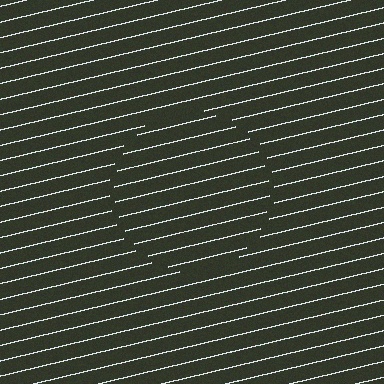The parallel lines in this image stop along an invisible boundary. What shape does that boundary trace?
An illusory circle. The interior of the shape contains the same grating, shifted by half a period — the contour is defined by the phase discontinuity where line-ends from the inner and outer gratings abut.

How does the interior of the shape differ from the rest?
The interior of the shape contains the same grating, shifted by half a period — the contour is defined by the phase discontinuity where line-ends from the inner and outer gratings abut.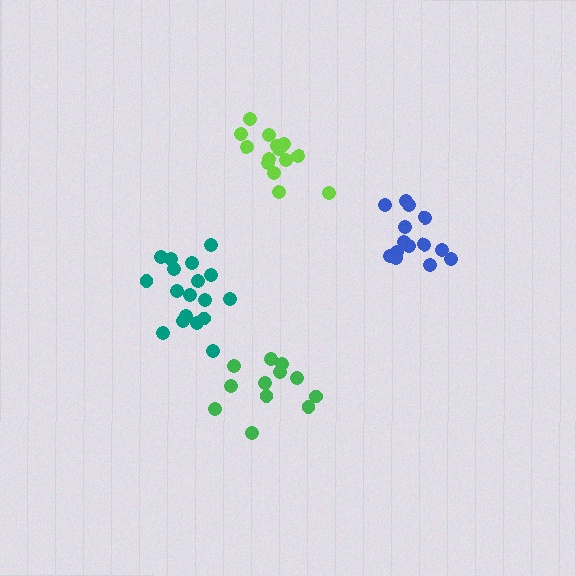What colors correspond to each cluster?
The clusters are colored: green, teal, lime, blue.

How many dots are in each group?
Group 1: 12 dots, Group 2: 18 dots, Group 3: 14 dots, Group 4: 14 dots (58 total).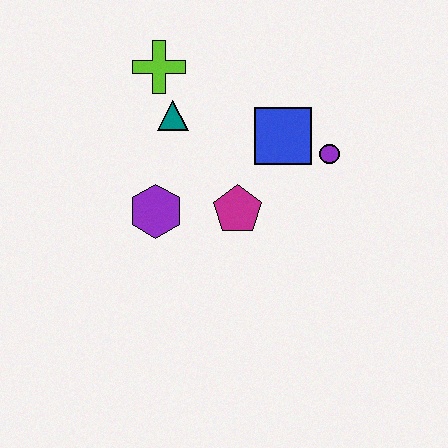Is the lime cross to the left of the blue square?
Yes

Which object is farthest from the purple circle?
The lime cross is farthest from the purple circle.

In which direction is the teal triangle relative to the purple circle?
The teal triangle is to the left of the purple circle.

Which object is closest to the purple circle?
The blue square is closest to the purple circle.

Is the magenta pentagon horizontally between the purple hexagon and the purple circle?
Yes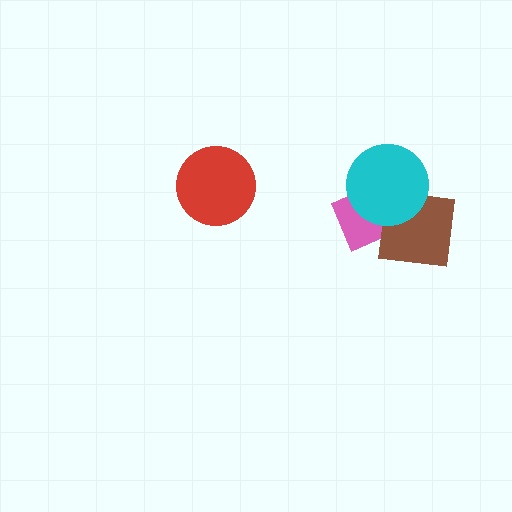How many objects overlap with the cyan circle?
2 objects overlap with the cyan circle.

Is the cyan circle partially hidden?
No, no other shape covers it.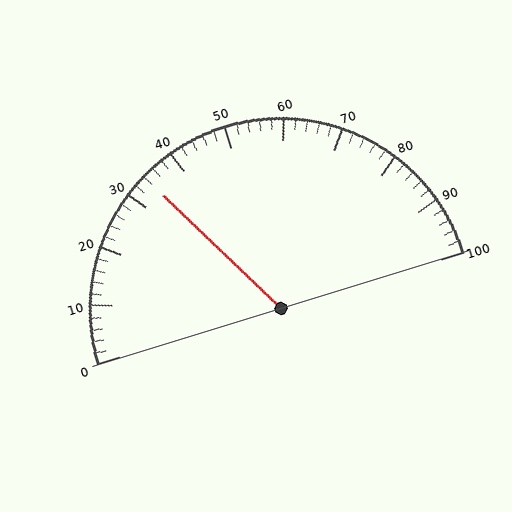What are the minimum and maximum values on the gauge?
The gauge ranges from 0 to 100.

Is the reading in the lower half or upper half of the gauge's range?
The reading is in the lower half of the range (0 to 100).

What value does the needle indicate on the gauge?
The needle indicates approximately 34.